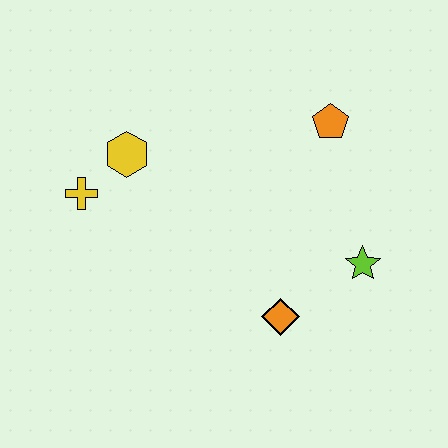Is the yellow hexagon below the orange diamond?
No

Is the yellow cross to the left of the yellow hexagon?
Yes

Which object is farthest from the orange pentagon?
The yellow cross is farthest from the orange pentagon.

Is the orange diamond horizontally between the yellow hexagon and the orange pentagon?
Yes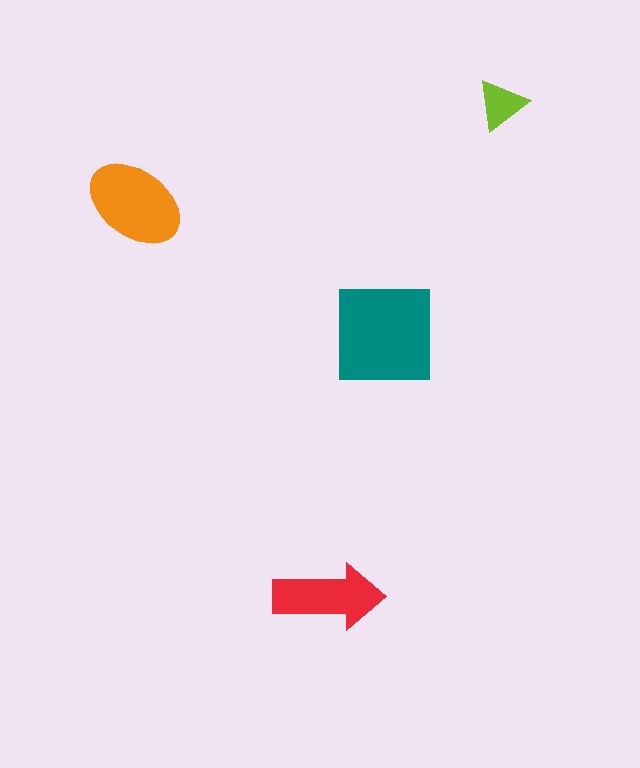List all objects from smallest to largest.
The lime triangle, the red arrow, the orange ellipse, the teal square.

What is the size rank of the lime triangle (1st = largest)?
4th.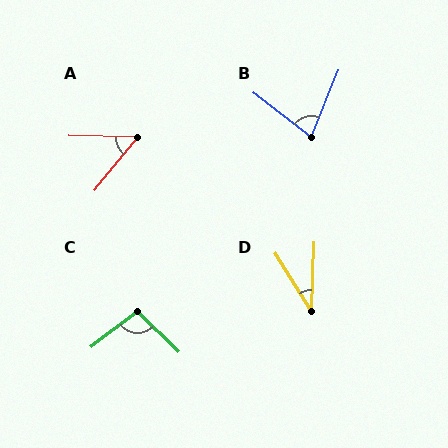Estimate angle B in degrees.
Approximately 74 degrees.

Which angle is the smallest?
D, at approximately 34 degrees.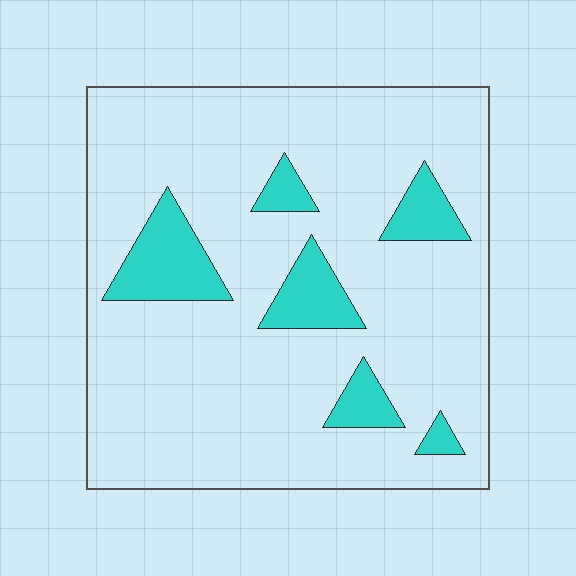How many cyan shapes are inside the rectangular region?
6.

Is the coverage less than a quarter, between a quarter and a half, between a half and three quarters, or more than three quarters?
Less than a quarter.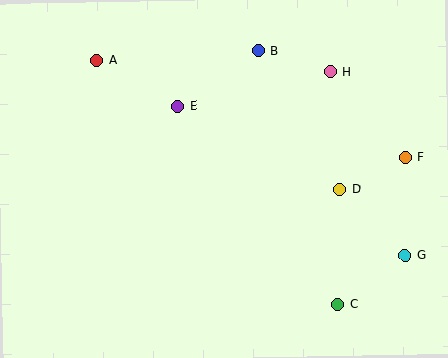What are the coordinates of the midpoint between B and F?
The midpoint between B and F is at (331, 104).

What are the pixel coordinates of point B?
Point B is at (258, 51).